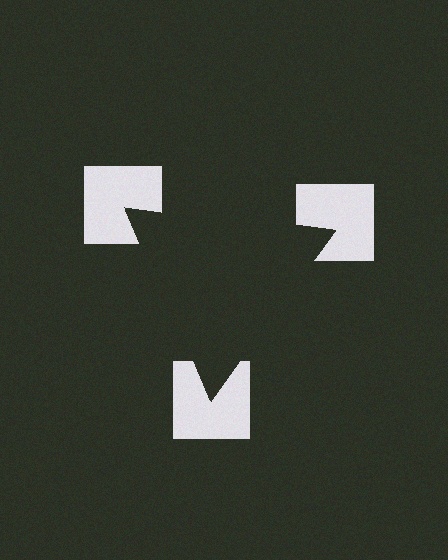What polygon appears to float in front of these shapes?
An illusory triangle — its edges are inferred from the aligned wedge cuts in the notched squares, not physically drawn.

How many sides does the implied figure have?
3 sides.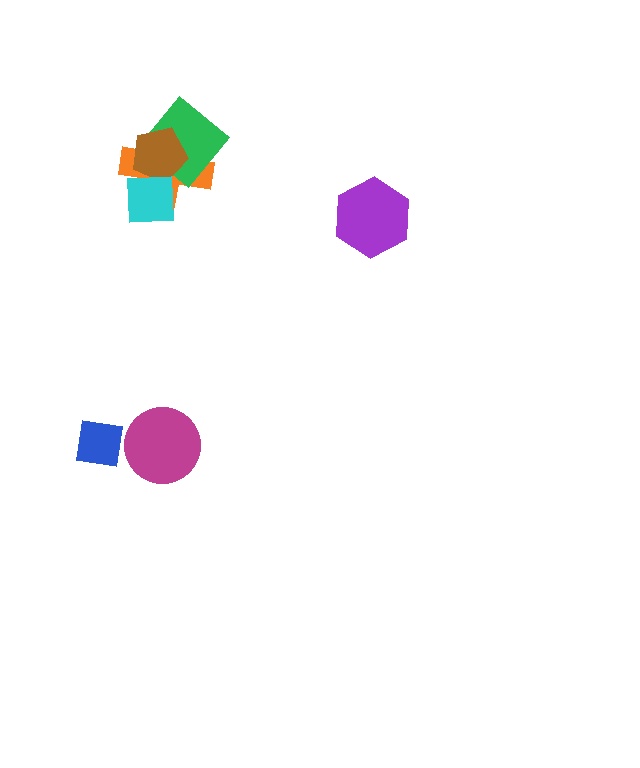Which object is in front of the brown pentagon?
The cyan square is in front of the brown pentagon.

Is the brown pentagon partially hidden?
Yes, it is partially covered by another shape.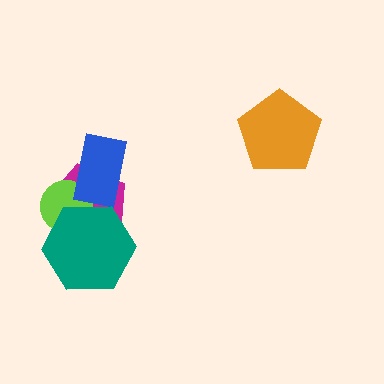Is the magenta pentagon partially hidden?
Yes, it is partially covered by another shape.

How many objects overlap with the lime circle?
3 objects overlap with the lime circle.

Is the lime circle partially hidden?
Yes, it is partially covered by another shape.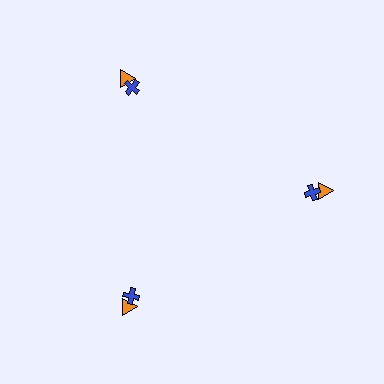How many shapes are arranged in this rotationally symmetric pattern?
There are 6 shapes, arranged in 3 groups of 2.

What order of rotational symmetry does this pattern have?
This pattern has 3-fold rotational symmetry.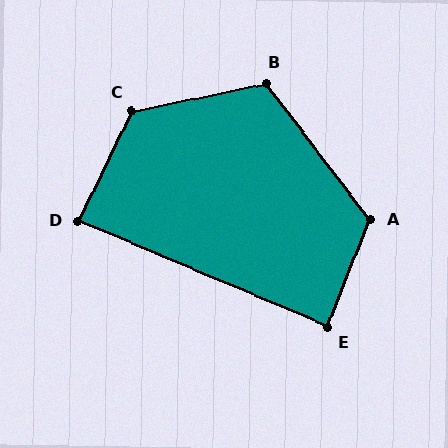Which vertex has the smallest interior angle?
D, at approximately 87 degrees.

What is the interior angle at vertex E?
Approximately 89 degrees (approximately right).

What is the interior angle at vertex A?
Approximately 121 degrees (obtuse).